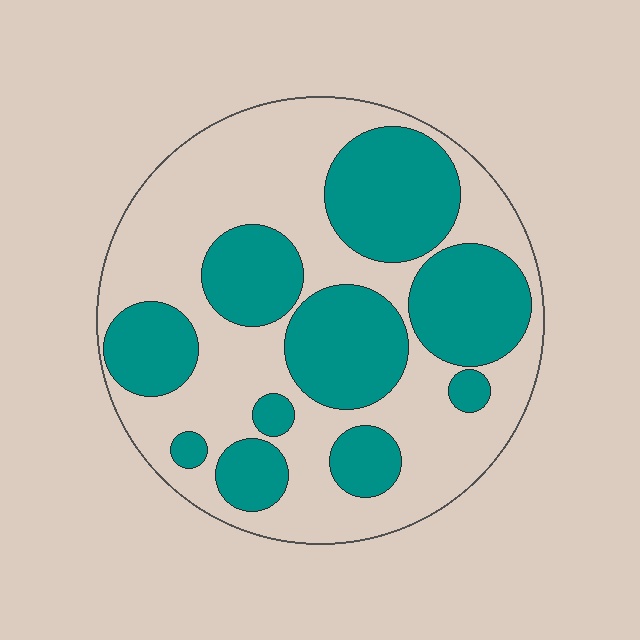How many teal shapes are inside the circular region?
10.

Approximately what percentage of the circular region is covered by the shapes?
Approximately 40%.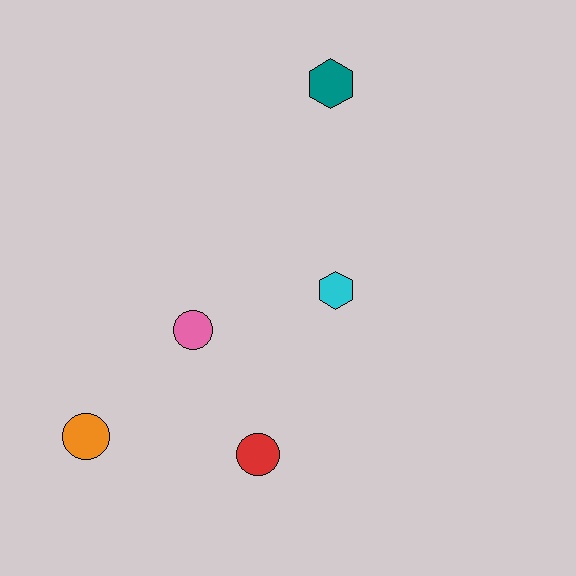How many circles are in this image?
There are 3 circles.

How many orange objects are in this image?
There is 1 orange object.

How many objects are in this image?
There are 5 objects.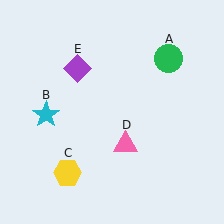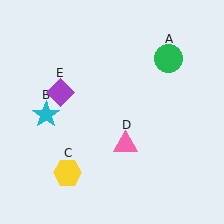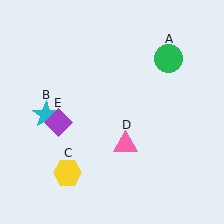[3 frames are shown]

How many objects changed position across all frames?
1 object changed position: purple diamond (object E).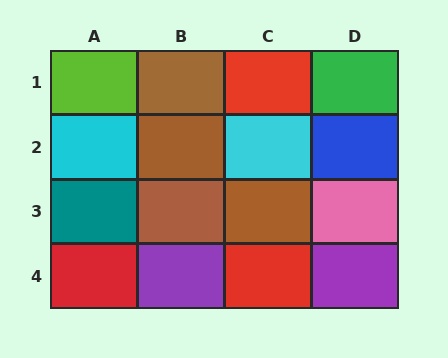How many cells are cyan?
2 cells are cyan.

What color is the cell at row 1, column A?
Lime.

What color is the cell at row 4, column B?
Purple.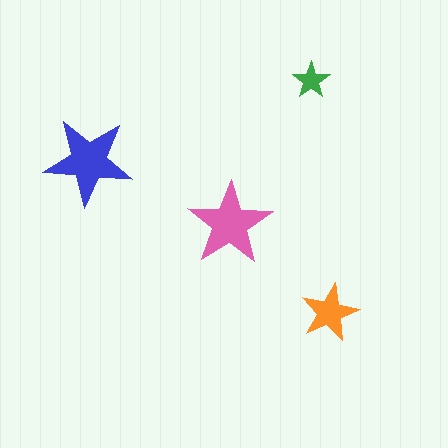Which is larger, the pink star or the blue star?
The blue one.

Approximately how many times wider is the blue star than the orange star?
About 1.5 times wider.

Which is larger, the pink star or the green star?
The pink one.